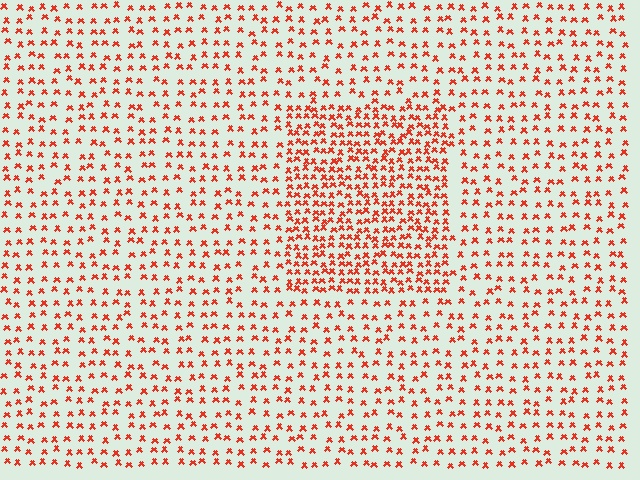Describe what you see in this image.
The image contains small red elements arranged at two different densities. A rectangle-shaped region is visible where the elements are more densely packed than the surrounding area.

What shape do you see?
I see a rectangle.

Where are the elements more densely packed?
The elements are more densely packed inside the rectangle boundary.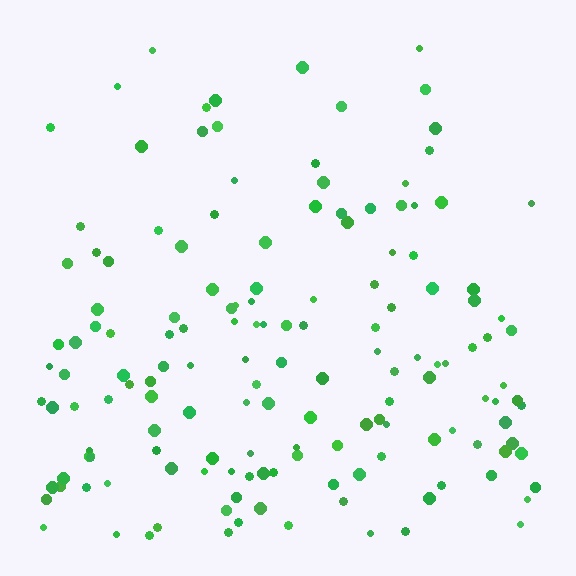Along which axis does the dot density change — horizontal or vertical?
Vertical.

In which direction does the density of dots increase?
From top to bottom, with the bottom side densest.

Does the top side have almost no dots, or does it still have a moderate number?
Still a moderate number, just noticeably fewer than the bottom.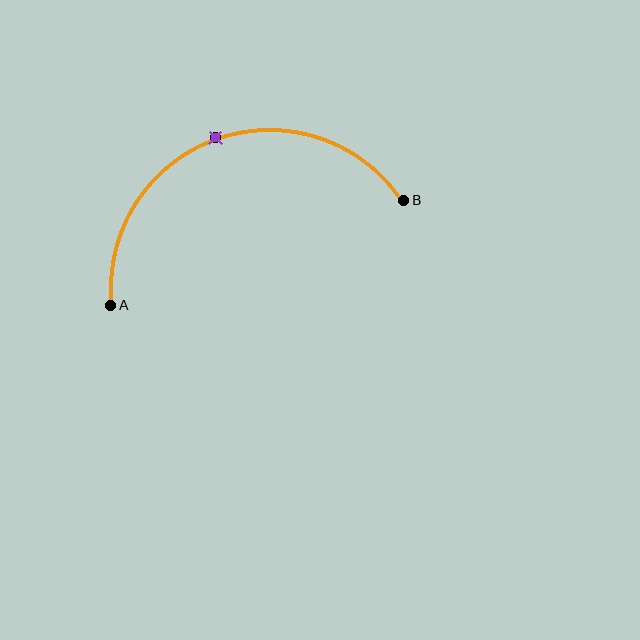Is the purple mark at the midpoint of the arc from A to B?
Yes. The purple mark lies on the arc at equal arc-length from both A and B — it is the arc midpoint.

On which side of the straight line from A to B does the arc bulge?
The arc bulges above the straight line connecting A and B.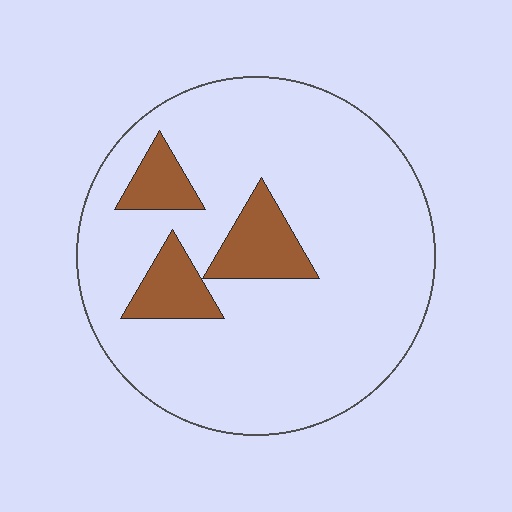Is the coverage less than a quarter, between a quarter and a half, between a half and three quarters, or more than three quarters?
Less than a quarter.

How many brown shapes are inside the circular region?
3.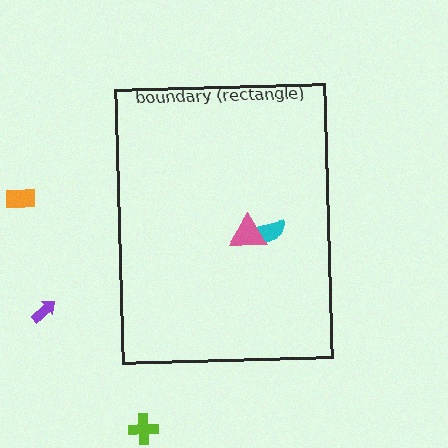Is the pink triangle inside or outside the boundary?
Inside.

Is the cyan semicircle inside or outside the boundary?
Inside.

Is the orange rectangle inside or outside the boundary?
Outside.